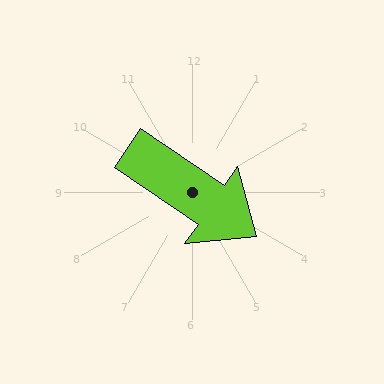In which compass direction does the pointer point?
Southeast.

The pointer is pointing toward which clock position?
Roughly 4 o'clock.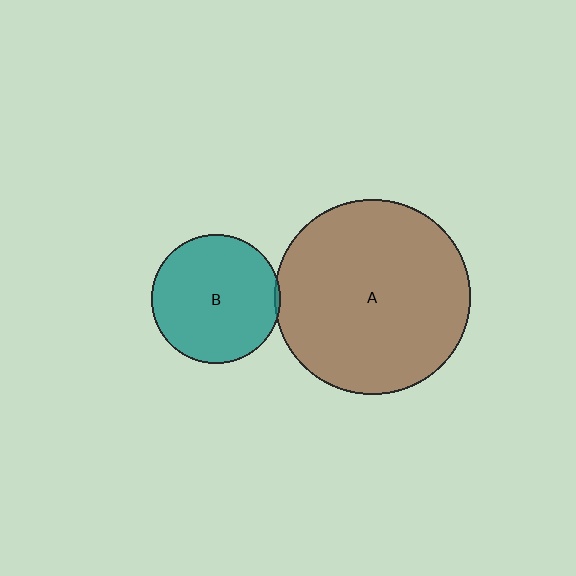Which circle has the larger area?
Circle A (brown).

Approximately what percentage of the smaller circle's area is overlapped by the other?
Approximately 5%.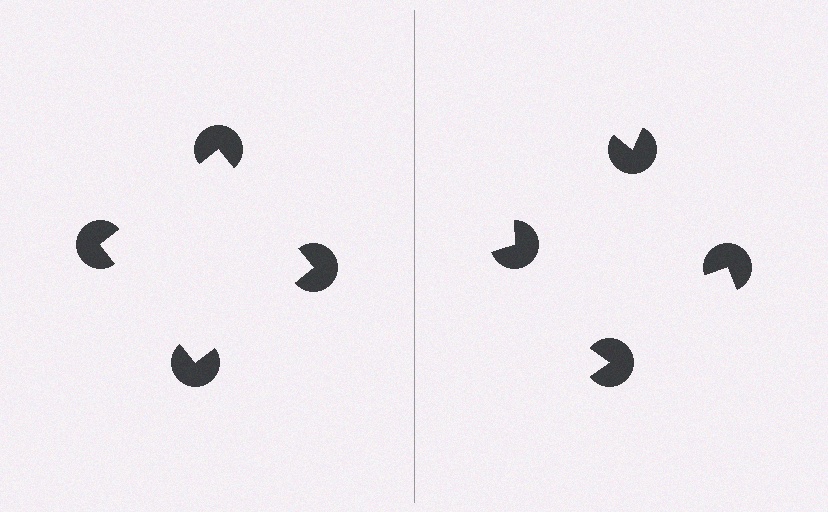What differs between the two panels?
The pac-man discs are positioned identically on both sides; only the wedge orientations differ. On the left they align to a square; on the right they are misaligned.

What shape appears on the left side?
An illusory square.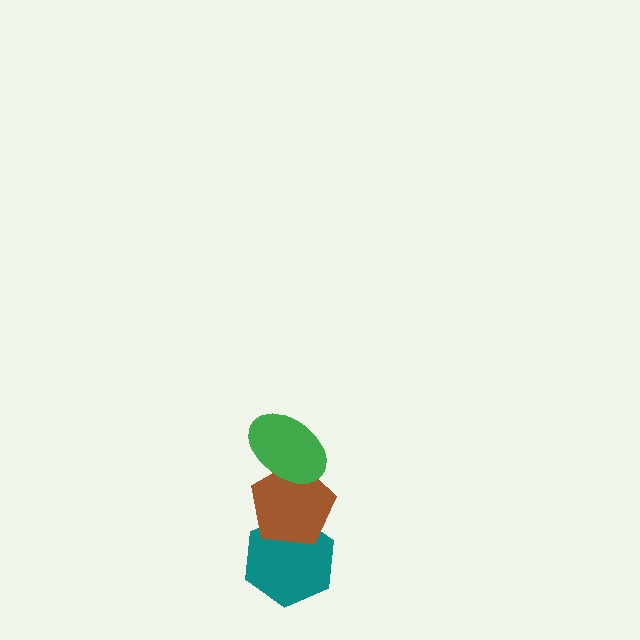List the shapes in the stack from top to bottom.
From top to bottom: the green ellipse, the brown pentagon, the teal hexagon.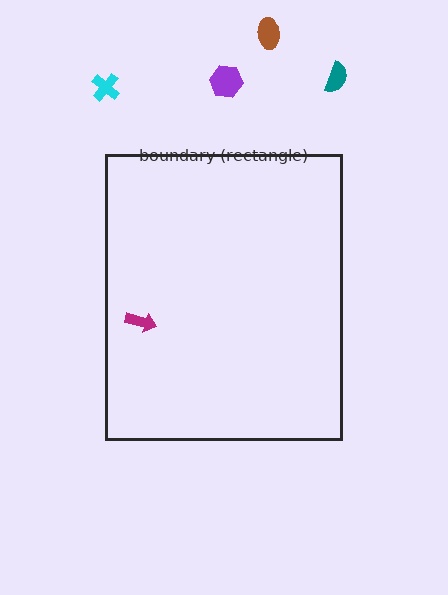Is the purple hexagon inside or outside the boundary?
Outside.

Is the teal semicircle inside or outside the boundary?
Outside.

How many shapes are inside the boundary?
1 inside, 4 outside.